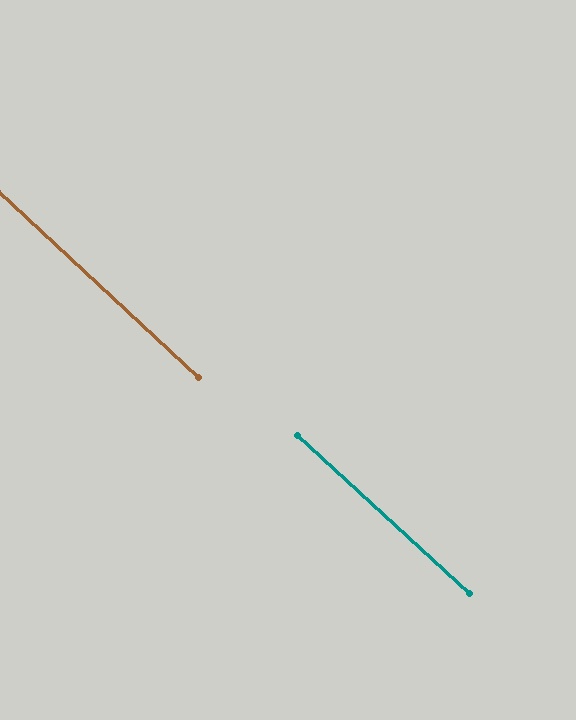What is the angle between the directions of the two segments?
Approximately 0 degrees.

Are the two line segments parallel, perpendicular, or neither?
Parallel — their directions differ by only 0.3°.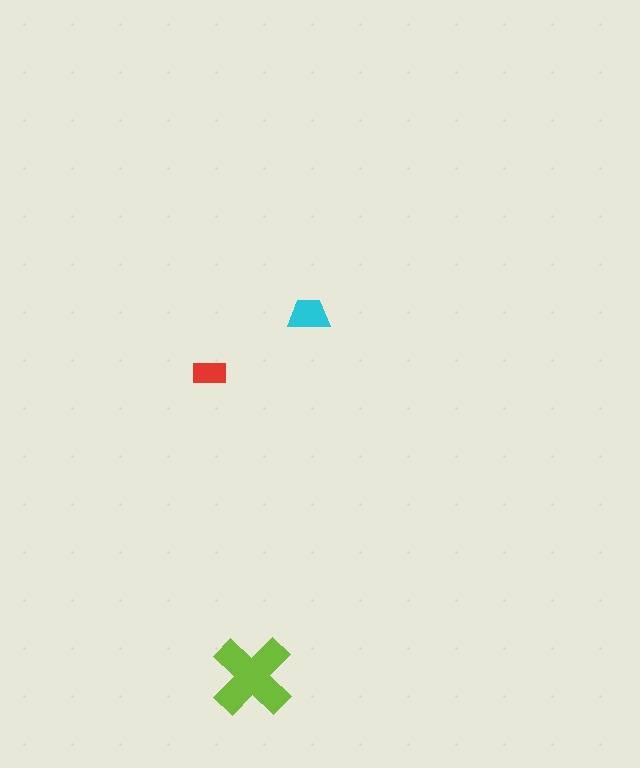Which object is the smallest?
The red rectangle.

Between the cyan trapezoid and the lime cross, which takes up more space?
The lime cross.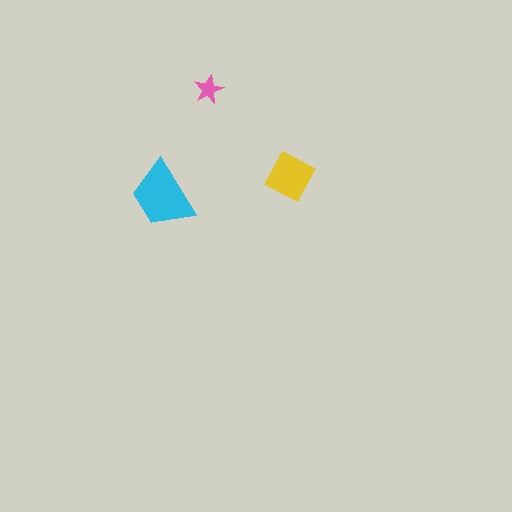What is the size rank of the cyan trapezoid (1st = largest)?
1st.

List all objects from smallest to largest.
The pink star, the yellow square, the cyan trapezoid.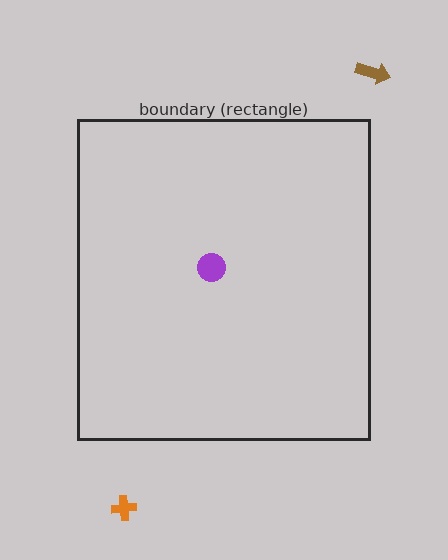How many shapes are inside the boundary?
1 inside, 2 outside.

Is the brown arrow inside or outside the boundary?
Outside.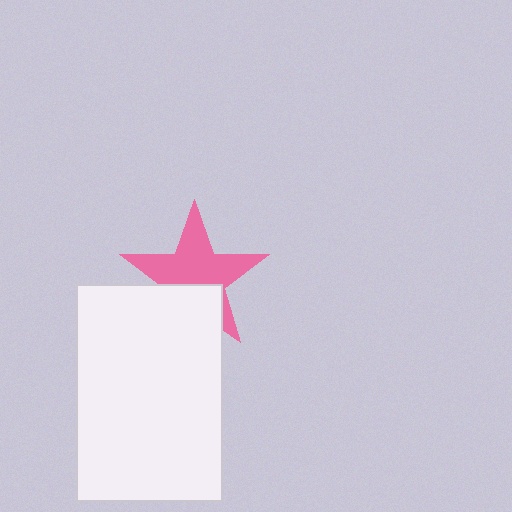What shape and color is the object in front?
The object in front is a white rectangle.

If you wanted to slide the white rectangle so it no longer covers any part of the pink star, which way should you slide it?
Slide it down — that is the most direct way to separate the two shapes.